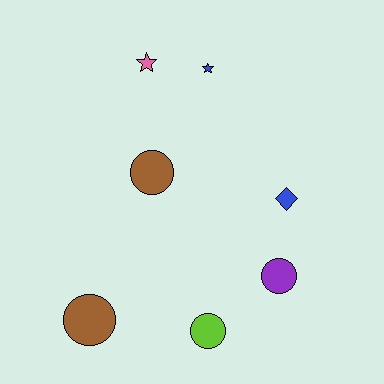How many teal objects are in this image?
There are no teal objects.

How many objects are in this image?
There are 7 objects.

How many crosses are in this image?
There are no crosses.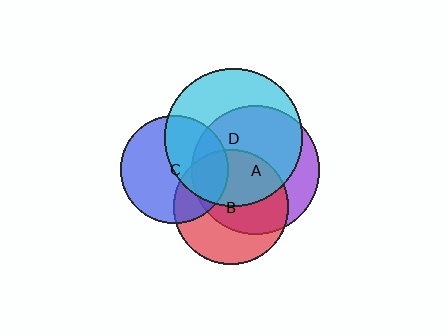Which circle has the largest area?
Circle D (cyan).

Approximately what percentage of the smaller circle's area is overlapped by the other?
Approximately 25%.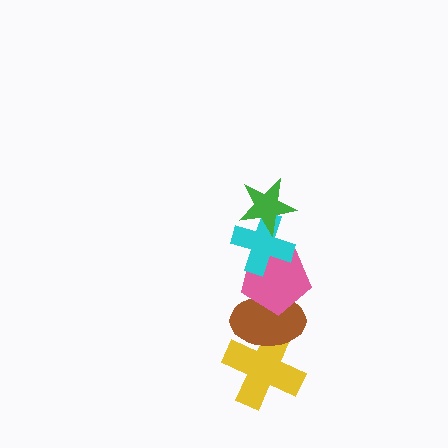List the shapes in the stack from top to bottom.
From top to bottom: the green star, the cyan cross, the pink pentagon, the brown ellipse, the yellow cross.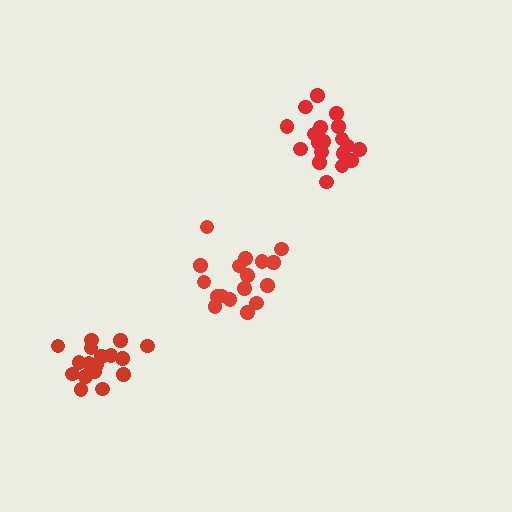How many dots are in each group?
Group 1: 19 dots, Group 2: 18 dots, Group 3: 17 dots (54 total).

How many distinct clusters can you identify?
There are 3 distinct clusters.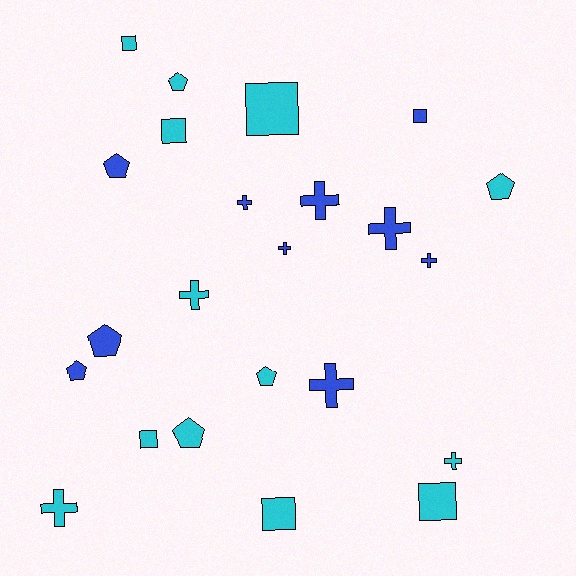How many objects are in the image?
There are 23 objects.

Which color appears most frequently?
Cyan, with 13 objects.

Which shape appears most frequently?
Cross, with 9 objects.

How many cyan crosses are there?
There are 3 cyan crosses.